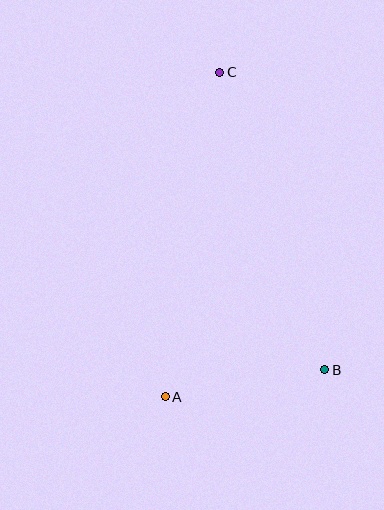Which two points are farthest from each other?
Points A and C are farthest from each other.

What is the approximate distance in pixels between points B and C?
The distance between B and C is approximately 315 pixels.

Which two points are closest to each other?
Points A and B are closest to each other.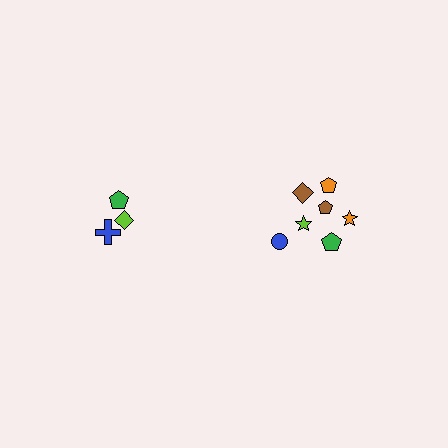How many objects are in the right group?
There are 7 objects.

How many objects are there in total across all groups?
There are 10 objects.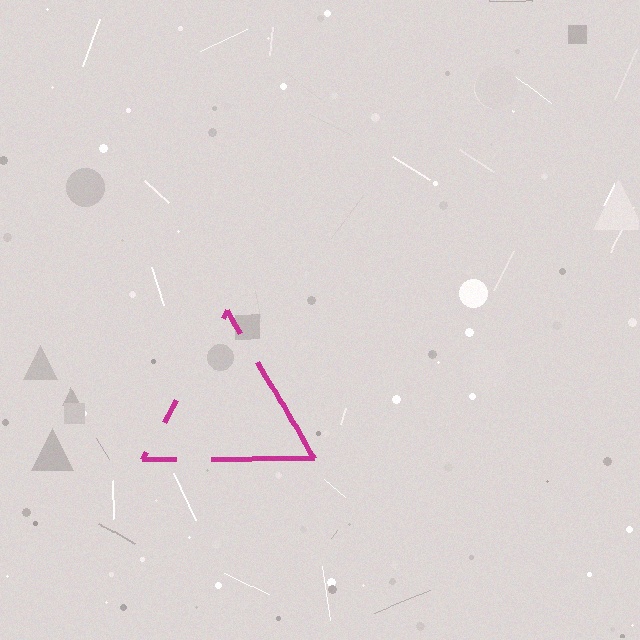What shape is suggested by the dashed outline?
The dashed outline suggests a triangle.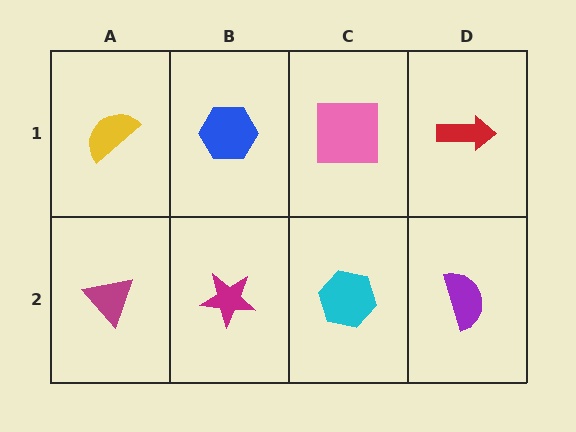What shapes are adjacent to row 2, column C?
A pink square (row 1, column C), a magenta star (row 2, column B), a purple semicircle (row 2, column D).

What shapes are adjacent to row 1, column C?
A cyan hexagon (row 2, column C), a blue hexagon (row 1, column B), a red arrow (row 1, column D).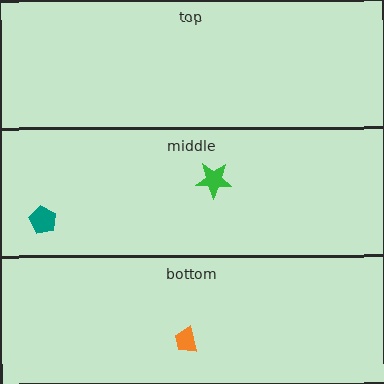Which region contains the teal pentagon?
The middle region.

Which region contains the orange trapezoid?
The bottom region.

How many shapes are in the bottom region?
1.